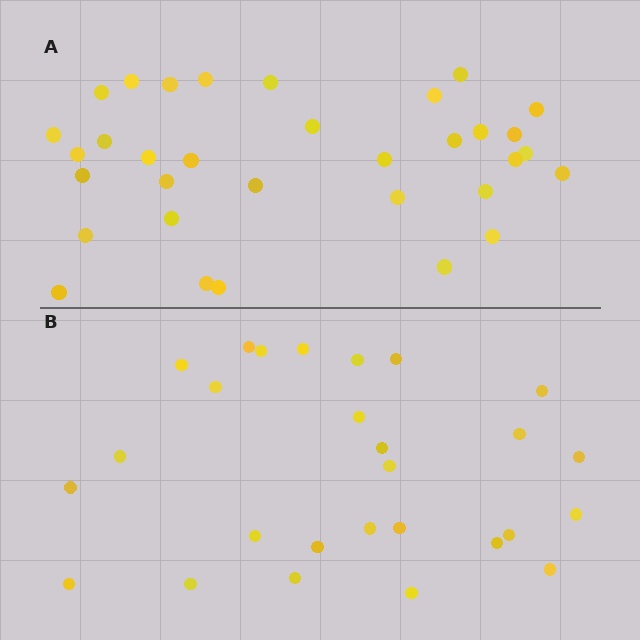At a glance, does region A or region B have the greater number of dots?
Region A (the top region) has more dots.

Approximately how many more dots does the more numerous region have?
Region A has about 6 more dots than region B.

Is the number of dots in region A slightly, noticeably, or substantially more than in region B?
Region A has only slightly more — the two regions are fairly close. The ratio is roughly 1.2 to 1.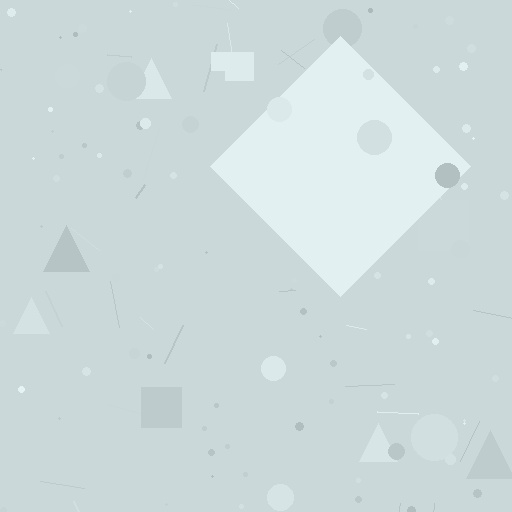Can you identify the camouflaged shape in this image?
The camouflaged shape is a diamond.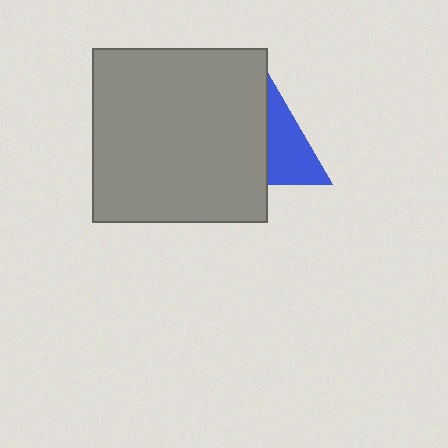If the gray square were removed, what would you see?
You would see the complete blue triangle.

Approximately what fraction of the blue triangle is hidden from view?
Roughly 50% of the blue triangle is hidden behind the gray square.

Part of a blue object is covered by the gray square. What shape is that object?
It is a triangle.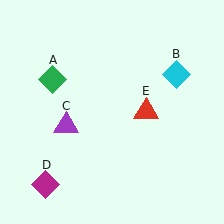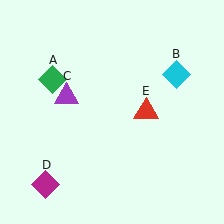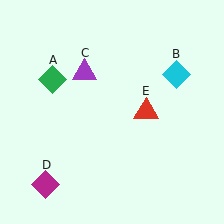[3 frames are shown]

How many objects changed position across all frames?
1 object changed position: purple triangle (object C).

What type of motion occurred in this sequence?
The purple triangle (object C) rotated clockwise around the center of the scene.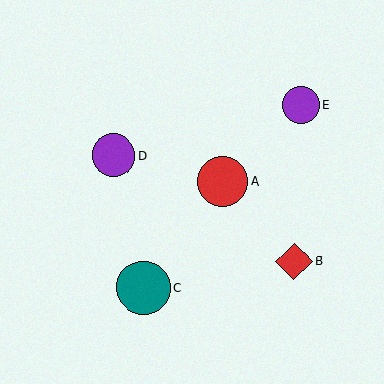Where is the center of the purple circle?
The center of the purple circle is at (114, 156).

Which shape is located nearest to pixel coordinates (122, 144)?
The purple circle (labeled D) at (114, 156) is nearest to that location.